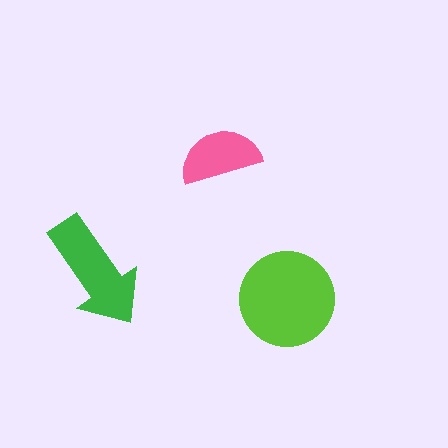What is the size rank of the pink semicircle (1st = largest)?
3rd.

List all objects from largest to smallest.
The lime circle, the green arrow, the pink semicircle.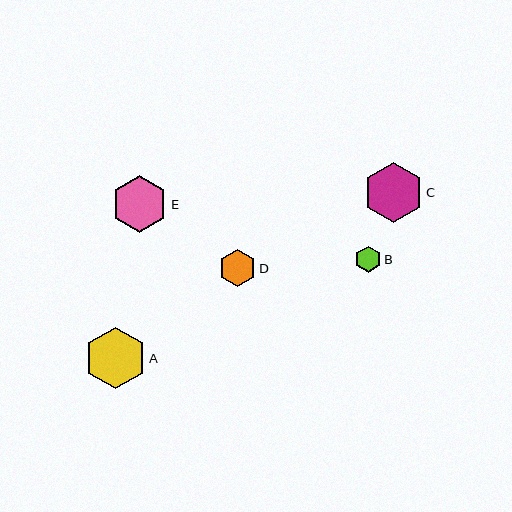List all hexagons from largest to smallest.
From largest to smallest: A, C, E, D, B.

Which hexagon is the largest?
Hexagon A is the largest with a size of approximately 62 pixels.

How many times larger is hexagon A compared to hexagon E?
Hexagon A is approximately 1.1 times the size of hexagon E.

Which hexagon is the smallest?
Hexagon B is the smallest with a size of approximately 26 pixels.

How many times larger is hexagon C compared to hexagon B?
Hexagon C is approximately 2.3 times the size of hexagon B.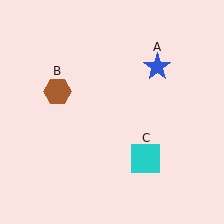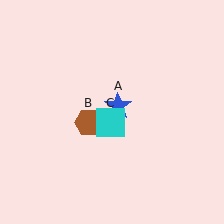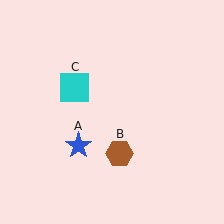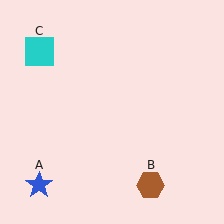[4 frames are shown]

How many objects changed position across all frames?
3 objects changed position: blue star (object A), brown hexagon (object B), cyan square (object C).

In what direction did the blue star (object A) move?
The blue star (object A) moved down and to the left.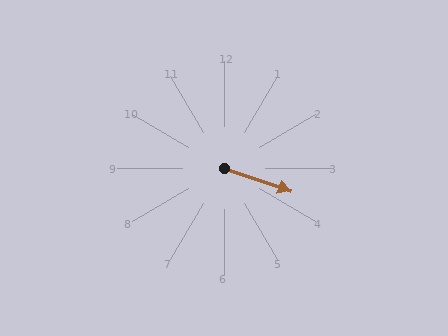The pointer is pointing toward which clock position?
Roughly 4 o'clock.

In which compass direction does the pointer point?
East.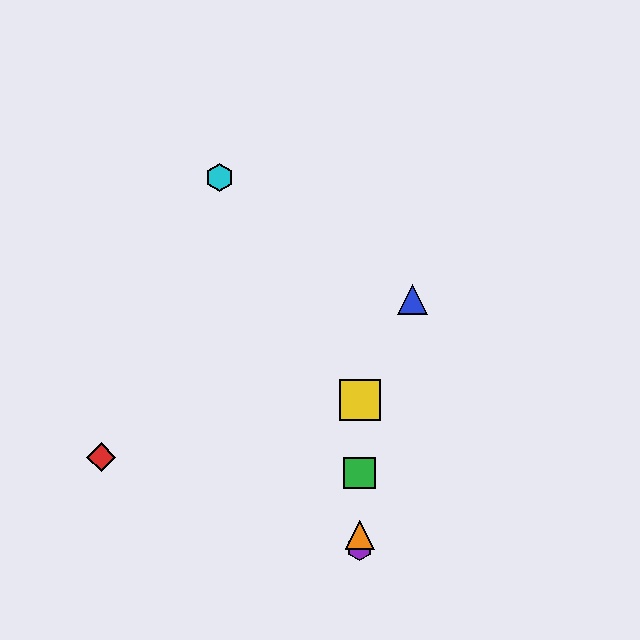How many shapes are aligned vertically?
4 shapes (the green square, the yellow square, the purple hexagon, the orange triangle) are aligned vertically.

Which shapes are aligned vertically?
The green square, the yellow square, the purple hexagon, the orange triangle are aligned vertically.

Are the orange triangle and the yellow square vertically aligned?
Yes, both are at x≈360.